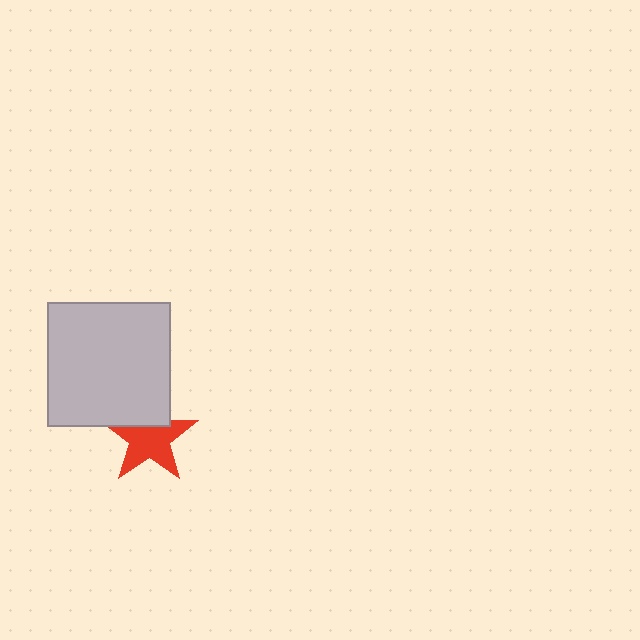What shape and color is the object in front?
The object in front is a light gray square.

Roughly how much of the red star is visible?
Most of it is visible (roughly 70%).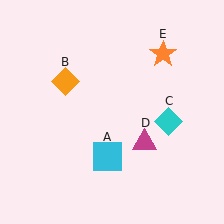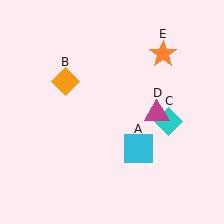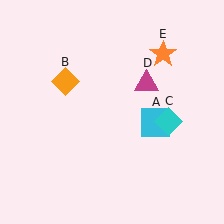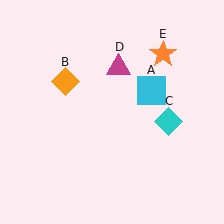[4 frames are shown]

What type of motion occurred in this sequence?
The cyan square (object A), magenta triangle (object D) rotated counterclockwise around the center of the scene.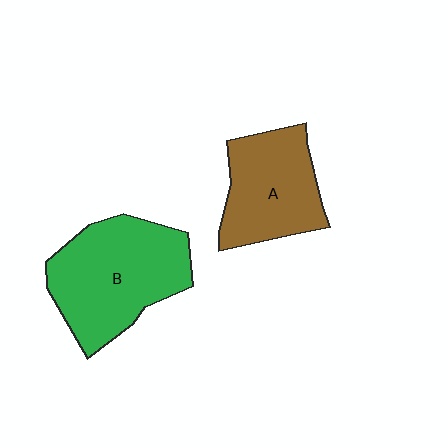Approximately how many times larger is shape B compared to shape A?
Approximately 1.3 times.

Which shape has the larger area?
Shape B (green).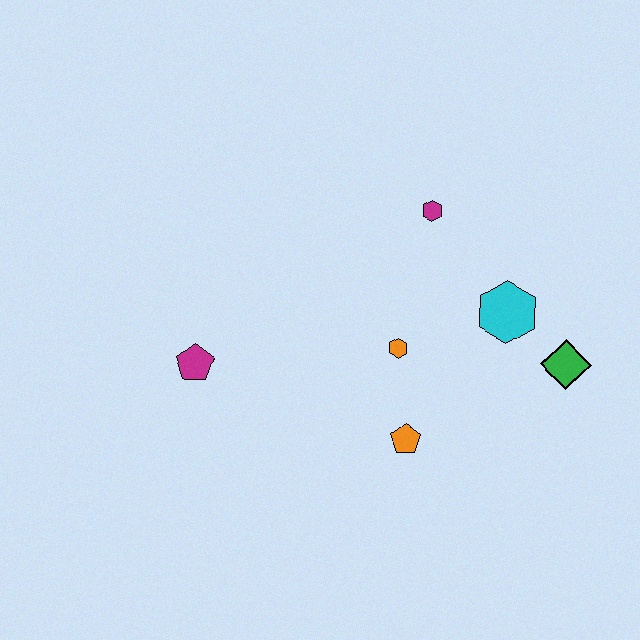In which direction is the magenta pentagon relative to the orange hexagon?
The magenta pentagon is to the left of the orange hexagon.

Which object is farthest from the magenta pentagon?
The green diamond is farthest from the magenta pentagon.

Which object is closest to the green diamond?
The cyan hexagon is closest to the green diamond.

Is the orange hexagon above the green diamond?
Yes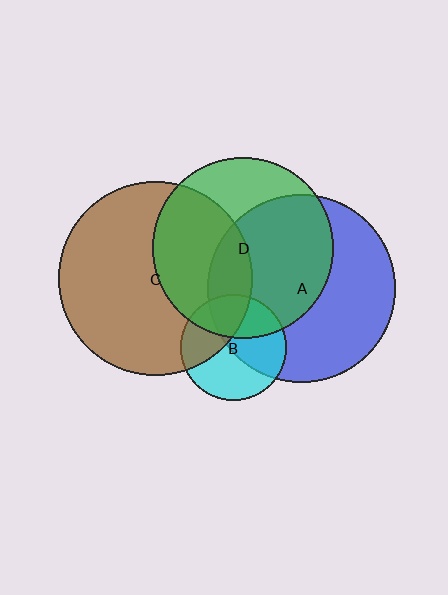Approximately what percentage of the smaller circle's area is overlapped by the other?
Approximately 35%.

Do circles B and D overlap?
Yes.